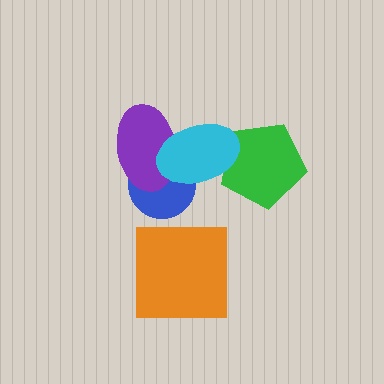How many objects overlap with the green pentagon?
1 object overlaps with the green pentagon.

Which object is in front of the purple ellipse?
The cyan ellipse is in front of the purple ellipse.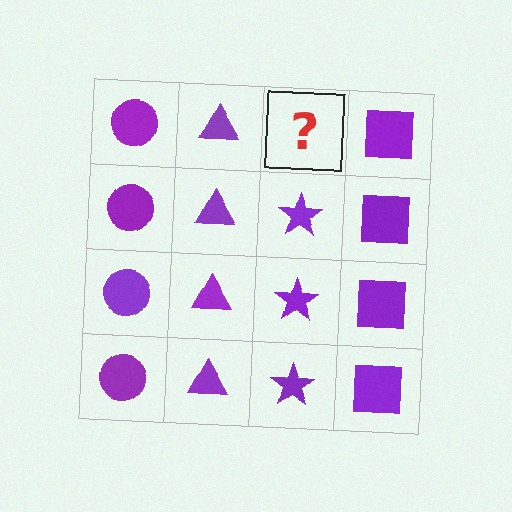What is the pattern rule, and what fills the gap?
The rule is that each column has a consistent shape. The gap should be filled with a purple star.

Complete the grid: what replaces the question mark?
The question mark should be replaced with a purple star.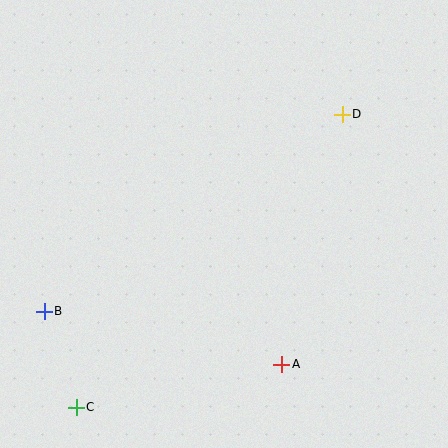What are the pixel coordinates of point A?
Point A is at (282, 364).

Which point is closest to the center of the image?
Point A at (282, 364) is closest to the center.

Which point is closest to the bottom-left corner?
Point C is closest to the bottom-left corner.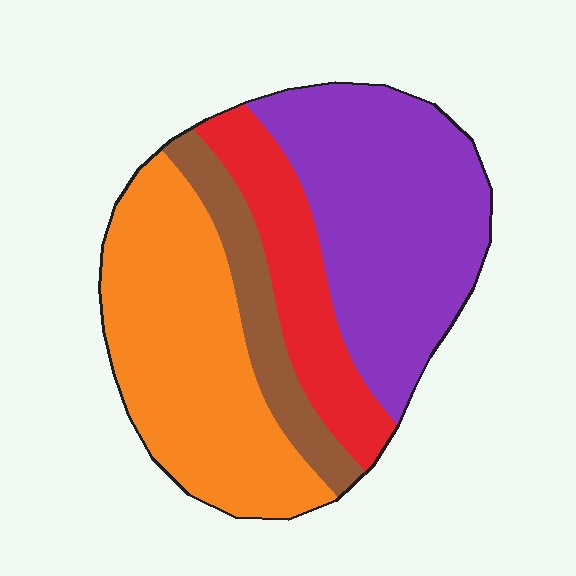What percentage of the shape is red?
Red takes up about one sixth (1/6) of the shape.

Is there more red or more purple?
Purple.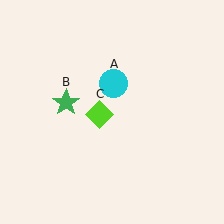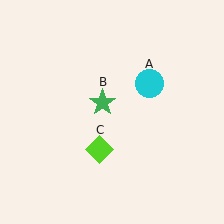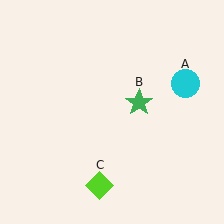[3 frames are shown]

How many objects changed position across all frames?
3 objects changed position: cyan circle (object A), green star (object B), lime diamond (object C).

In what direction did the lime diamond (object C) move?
The lime diamond (object C) moved down.